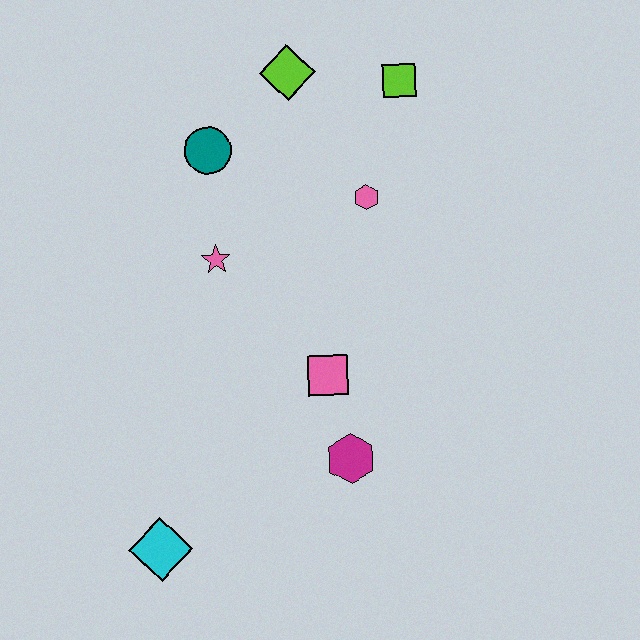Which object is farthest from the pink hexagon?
The cyan diamond is farthest from the pink hexagon.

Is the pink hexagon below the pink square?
No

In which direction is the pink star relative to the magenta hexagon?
The pink star is above the magenta hexagon.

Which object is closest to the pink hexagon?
The lime square is closest to the pink hexagon.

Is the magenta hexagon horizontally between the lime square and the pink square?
Yes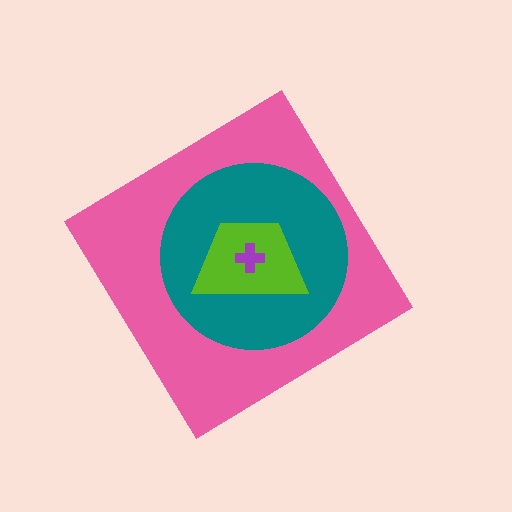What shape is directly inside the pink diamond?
The teal circle.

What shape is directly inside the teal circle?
The lime trapezoid.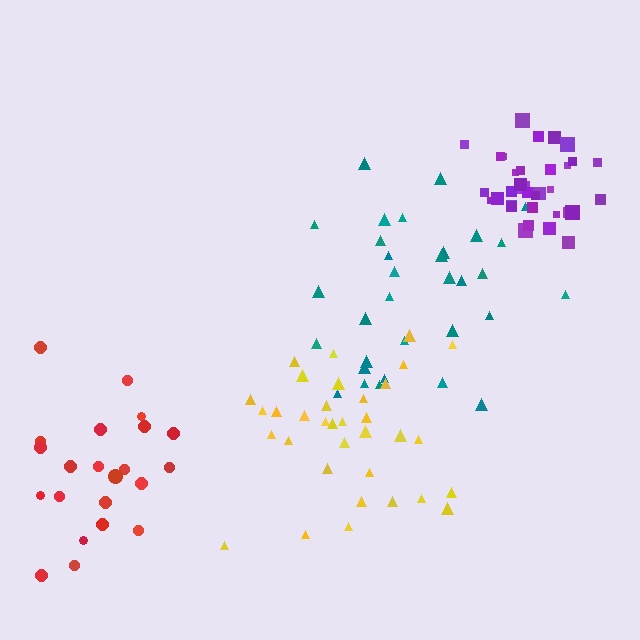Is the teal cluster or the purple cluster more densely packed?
Purple.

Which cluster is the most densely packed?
Purple.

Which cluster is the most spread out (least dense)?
Teal.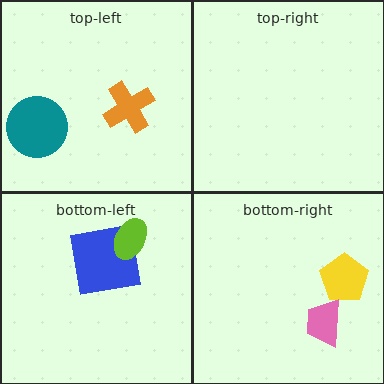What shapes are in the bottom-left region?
The blue square, the lime ellipse.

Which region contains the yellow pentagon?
The bottom-right region.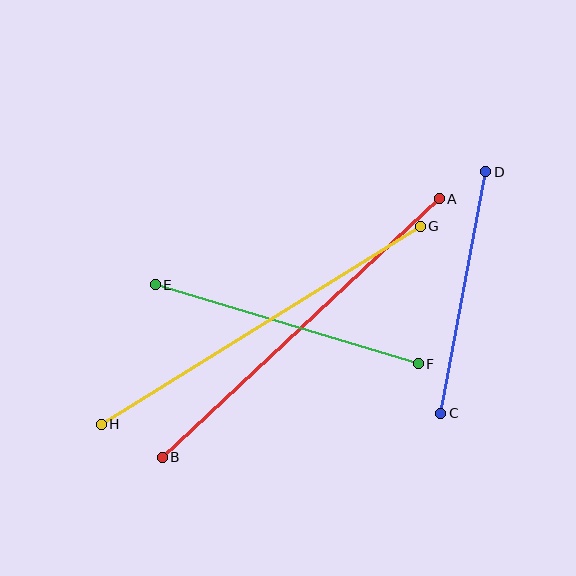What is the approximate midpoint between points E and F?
The midpoint is at approximately (287, 324) pixels.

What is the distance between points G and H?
The distance is approximately 375 pixels.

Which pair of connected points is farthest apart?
Points A and B are farthest apart.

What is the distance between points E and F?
The distance is approximately 274 pixels.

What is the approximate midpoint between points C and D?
The midpoint is at approximately (463, 292) pixels.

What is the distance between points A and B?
The distance is approximately 379 pixels.